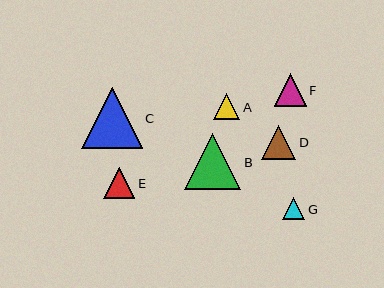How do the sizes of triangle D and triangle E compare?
Triangle D and triangle E are approximately the same size.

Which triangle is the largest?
Triangle C is the largest with a size of approximately 60 pixels.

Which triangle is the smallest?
Triangle G is the smallest with a size of approximately 22 pixels.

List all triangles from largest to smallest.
From largest to smallest: C, B, D, F, E, A, G.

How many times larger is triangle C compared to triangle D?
Triangle C is approximately 1.8 times the size of triangle D.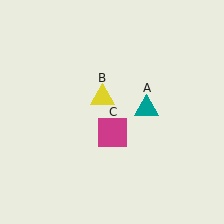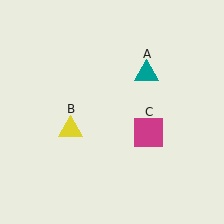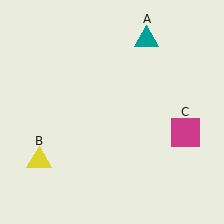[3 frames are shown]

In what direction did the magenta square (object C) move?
The magenta square (object C) moved right.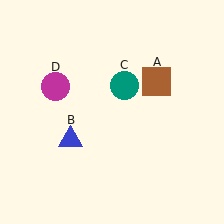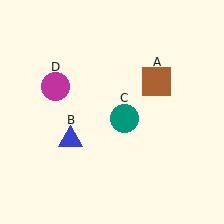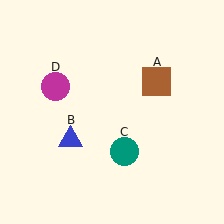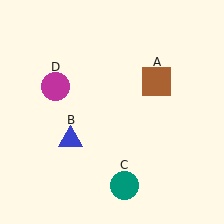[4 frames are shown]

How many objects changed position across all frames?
1 object changed position: teal circle (object C).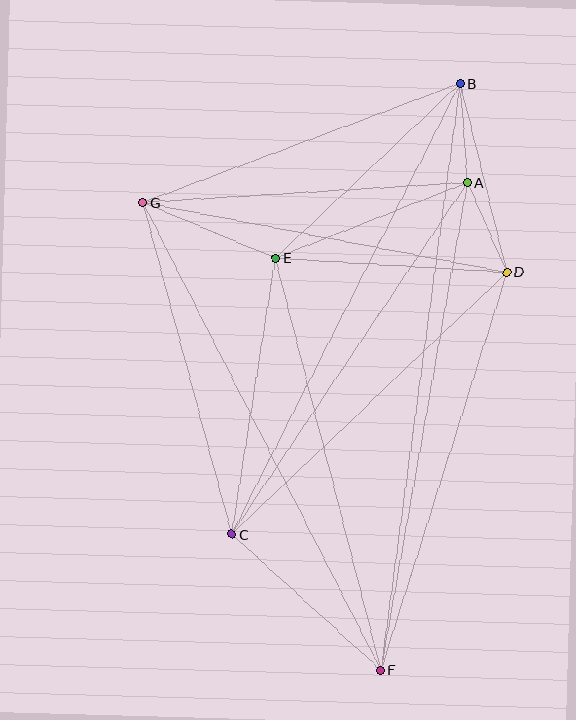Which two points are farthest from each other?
Points B and F are farthest from each other.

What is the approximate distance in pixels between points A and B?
The distance between A and B is approximately 99 pixels.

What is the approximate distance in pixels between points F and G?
The distance between F and G is approximately 524 pixels.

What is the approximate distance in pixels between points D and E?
The distance between D and E is approximately 232 pixels.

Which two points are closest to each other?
Points A and D are closest to each other.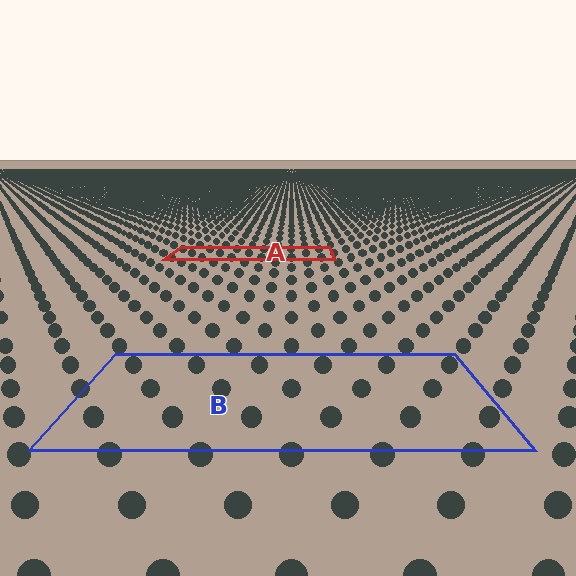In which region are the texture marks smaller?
The texture marks are smaller in region A, because it is farther away.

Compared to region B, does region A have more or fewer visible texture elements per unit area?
Region A has more texture elements per unit area — they are packed more densely because it is farther away.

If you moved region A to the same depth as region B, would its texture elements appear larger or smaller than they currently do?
They would appear larger. At a closer depth, the same texture elements are projected at a bigger on-screen size.